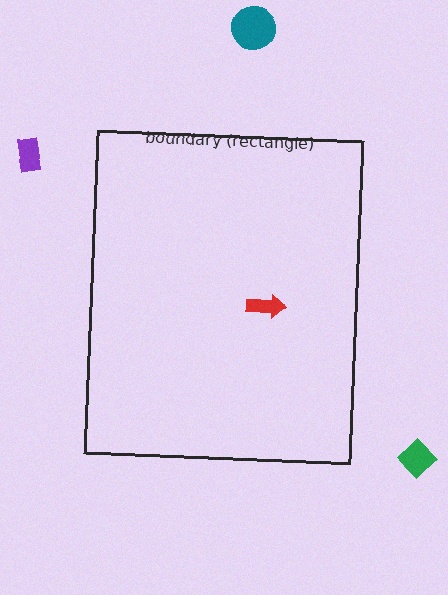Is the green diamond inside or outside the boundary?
Outside.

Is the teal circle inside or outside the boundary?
Outside.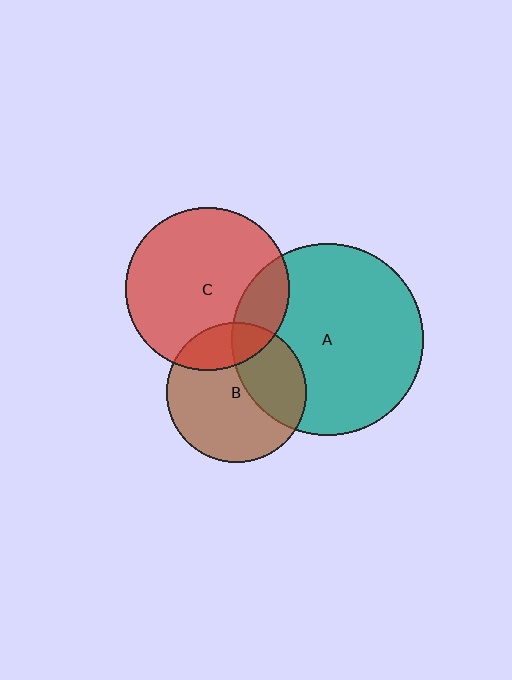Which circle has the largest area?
Circle A (teal).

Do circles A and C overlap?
Yes.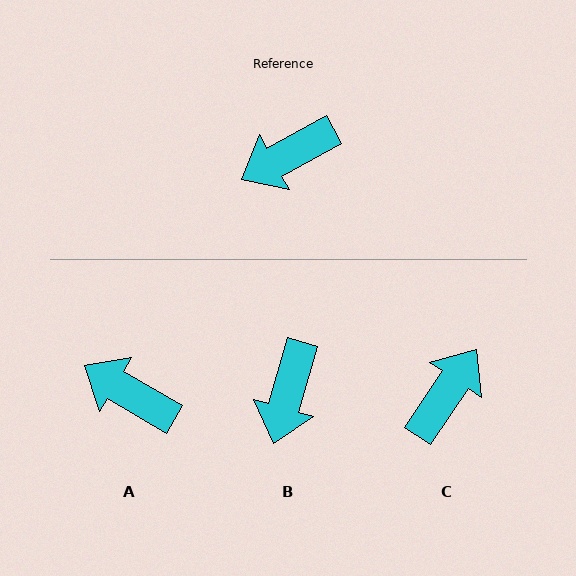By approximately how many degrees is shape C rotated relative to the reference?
Approximately 153 degrees clockwise.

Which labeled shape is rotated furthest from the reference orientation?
C, about 153 degrees away.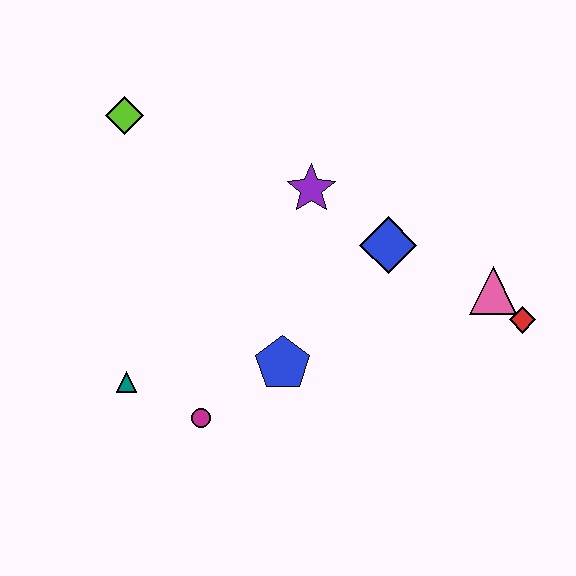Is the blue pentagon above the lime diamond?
No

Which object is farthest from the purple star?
The teal triangle is farthest from the purple star.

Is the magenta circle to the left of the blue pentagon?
Yes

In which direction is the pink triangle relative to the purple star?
The pink triangle is to the right of the purple star.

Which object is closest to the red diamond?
The pink triangle is closest to the red diamond.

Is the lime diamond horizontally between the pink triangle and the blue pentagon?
No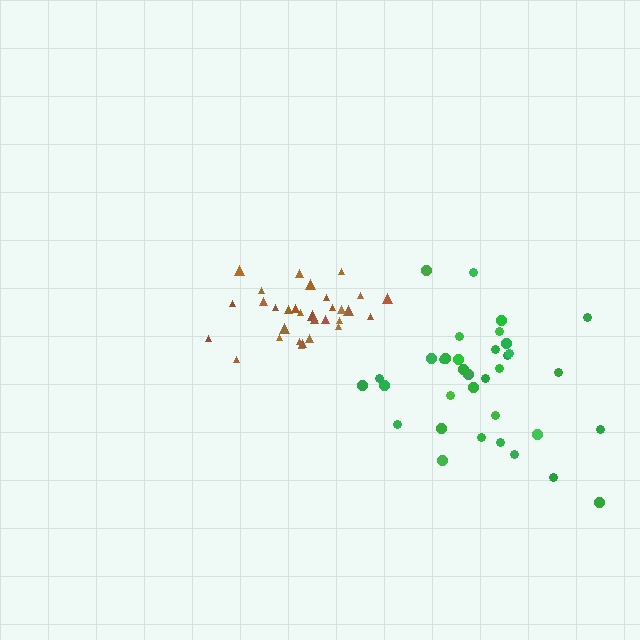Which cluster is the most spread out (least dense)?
Green.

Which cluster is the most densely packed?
Brown.